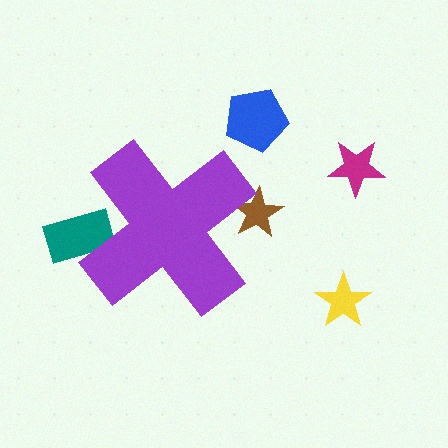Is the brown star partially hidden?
Yes, the brown star is partially hidden behind the purple cross.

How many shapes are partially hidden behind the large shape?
2 shapes are partially hidden.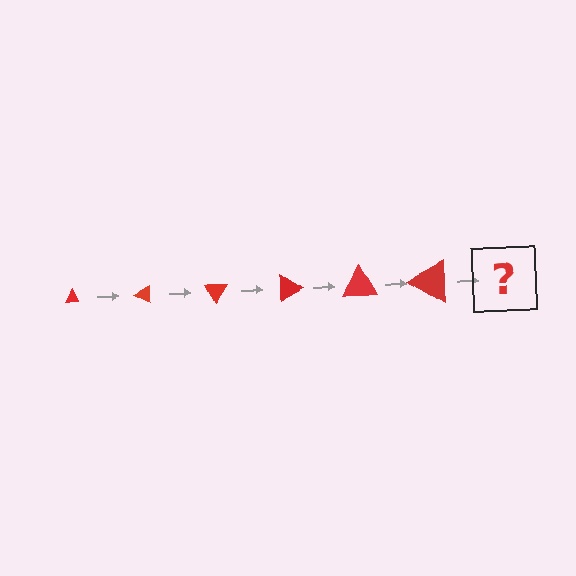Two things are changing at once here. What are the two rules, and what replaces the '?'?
The two rules are that the triangle grows larger each step and it rotates 30 degrees each step. The '?' should be a triangle, larger than the previous one and rotated 180 degrees from the start.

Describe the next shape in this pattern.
It should be a triangle, larger than the previous one and rotated 180 degrees from the start.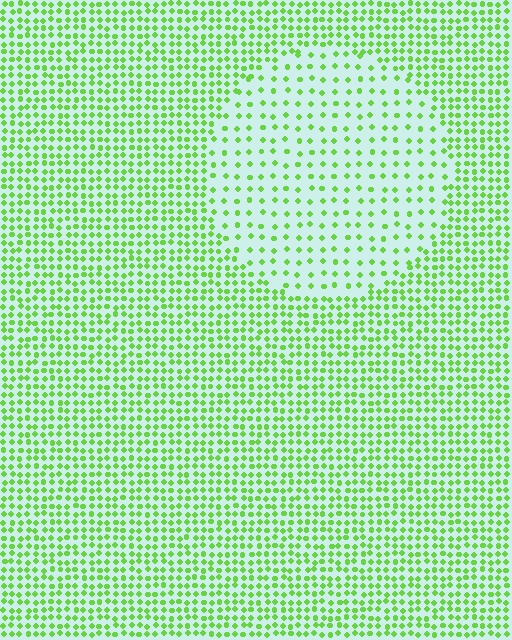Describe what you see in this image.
The image contains small lime elements arranged at two different densities. A circle-shaped region is visible where the elements are less densely packed than the surrounding area.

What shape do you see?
I see a circle.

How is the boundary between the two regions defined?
The boundary is defined by a change in element density (approximately 2.3x ratio). All elements are the same color, size, and shape.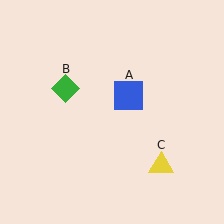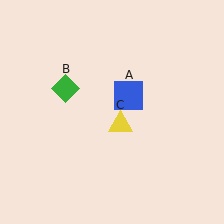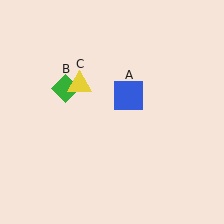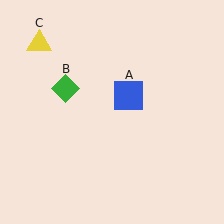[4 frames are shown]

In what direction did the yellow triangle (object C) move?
The yellow triangle (object C) moved up and to the left.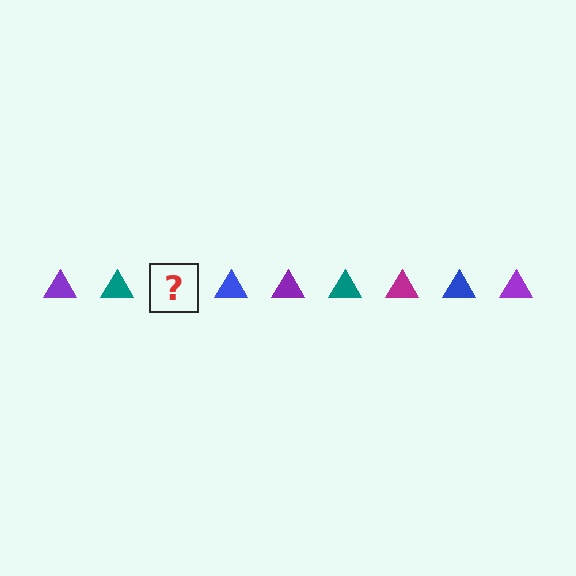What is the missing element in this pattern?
The missing element is a magenta triangle.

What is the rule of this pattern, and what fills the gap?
The rule is that the pattern cycles through purple, teal, magenta, blue triangles. The gap should be filled with a magenta triangle.